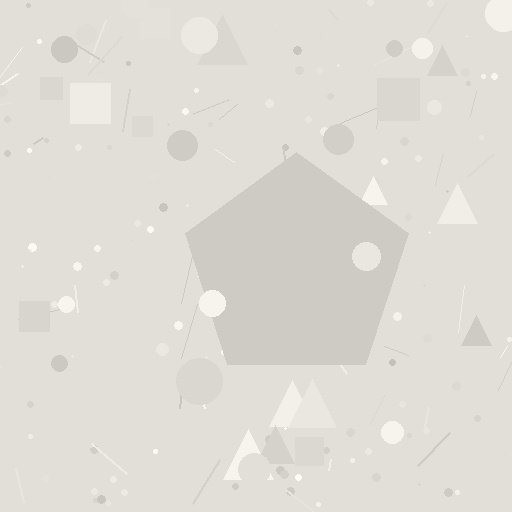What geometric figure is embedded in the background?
A pentagon is embedded in the background.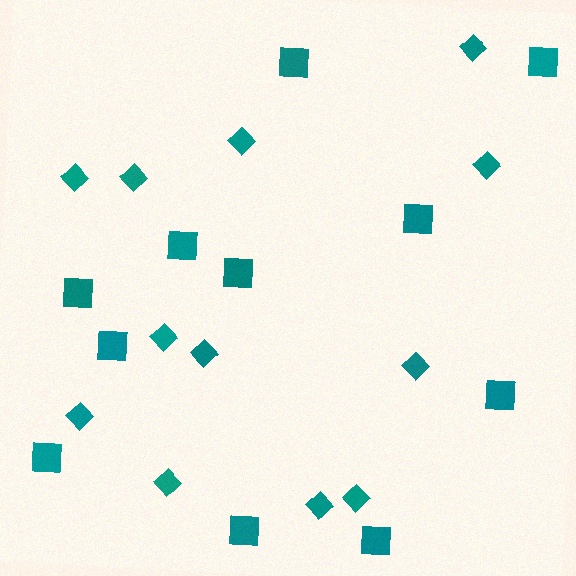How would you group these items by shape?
There are 2 groups: one group of squares (11) and one group of diamonds (12).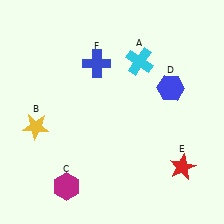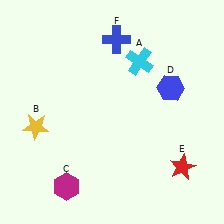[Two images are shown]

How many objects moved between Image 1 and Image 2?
1 object moved between the two images.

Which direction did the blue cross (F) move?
The blue cross (F) moved up.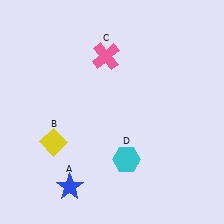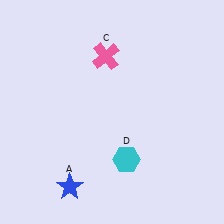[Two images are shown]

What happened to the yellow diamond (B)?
The yellow diamond (B) was removed in Image 2. It was in the bottom-left area of Image 1.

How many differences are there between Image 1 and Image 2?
There is 1 difference between the two images.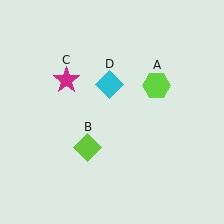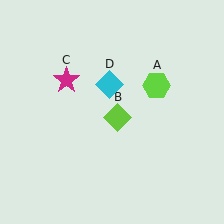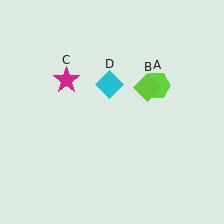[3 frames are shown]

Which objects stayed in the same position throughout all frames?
Lime hexagon (object A) and magenta star (object C) and cyan diamond (object D) remained stationary.